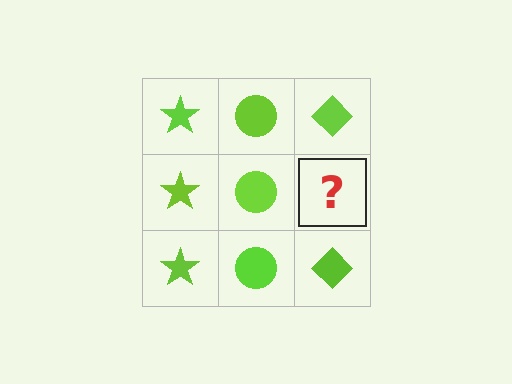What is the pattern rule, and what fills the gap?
The rule is that each column has a consistent shape. The gap should be filled with a lime diamond.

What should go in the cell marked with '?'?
The missing cell should contain a lime diamond.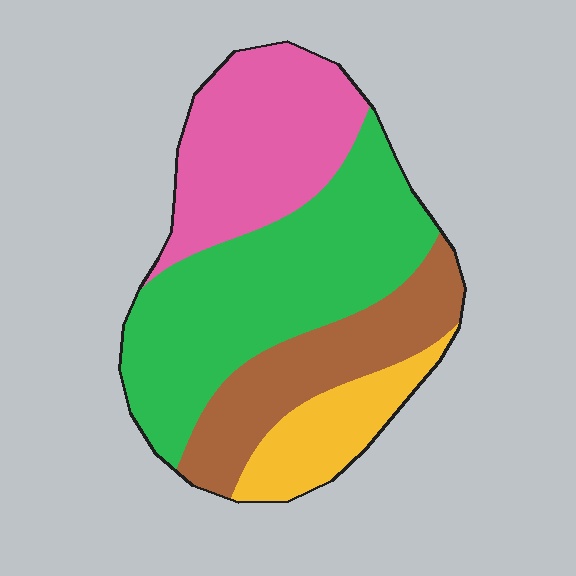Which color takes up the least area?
Yellow, at roughly 10%.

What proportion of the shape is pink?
Pink takes up about one quarter (1/4) of the shape.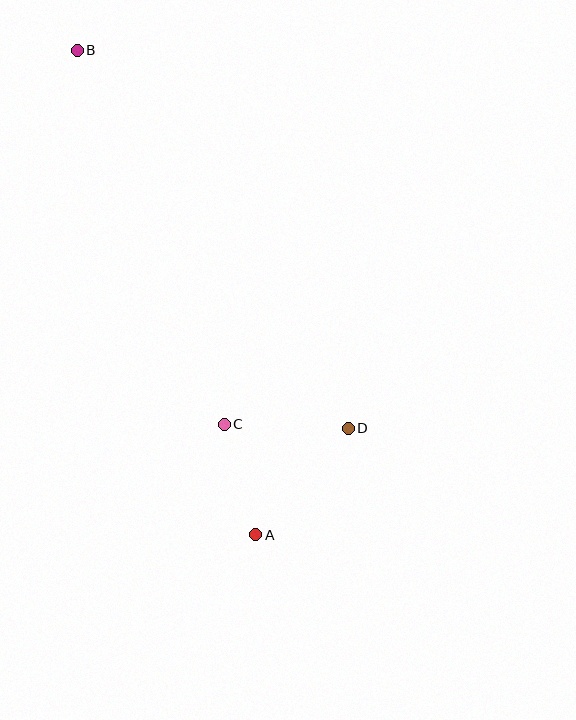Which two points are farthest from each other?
Points A and B are farthest from each other.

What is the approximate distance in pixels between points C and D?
The distance between C and D is approximately 124 pixels.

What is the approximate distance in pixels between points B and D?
The distance between B and D is approximately 465 pixels.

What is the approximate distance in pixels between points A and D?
The distance between A and D is approximately 141 pixels.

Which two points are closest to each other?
Points A and C are closest to each other.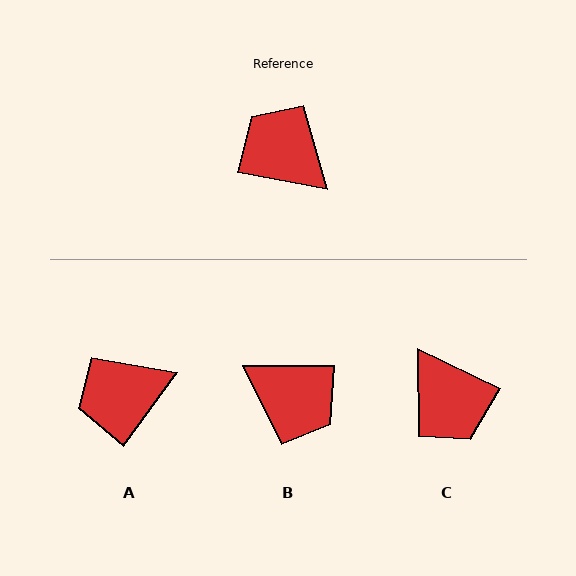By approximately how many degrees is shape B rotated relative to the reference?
Approximately 170 degrees clockwise.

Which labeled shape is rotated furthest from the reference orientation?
B, about 170 degrees away.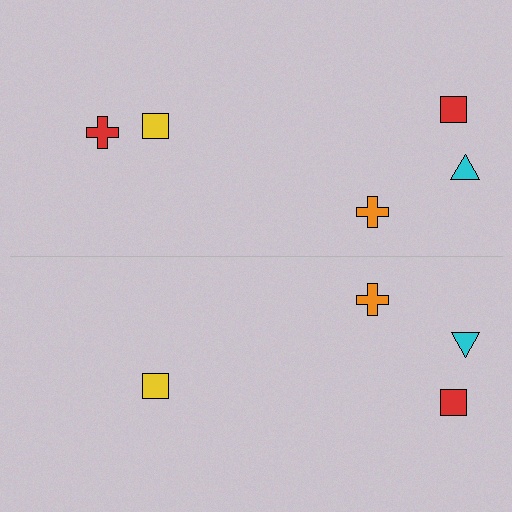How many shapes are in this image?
There are 9 shapes in this image.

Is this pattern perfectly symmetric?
No, the pattern is not perfectly symmetric. A red cross is missing from the bottom side.